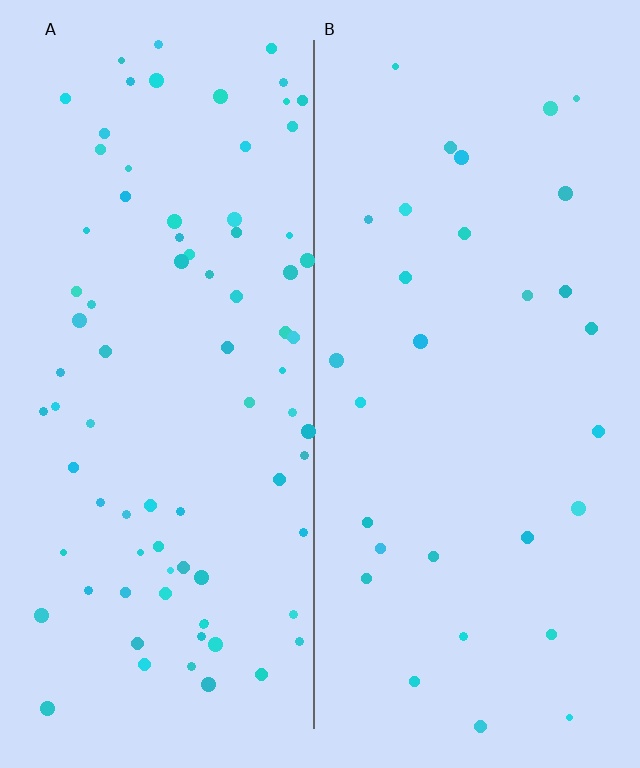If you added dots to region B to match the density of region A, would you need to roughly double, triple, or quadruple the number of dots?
Approximately triple.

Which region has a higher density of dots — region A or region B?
A (the left).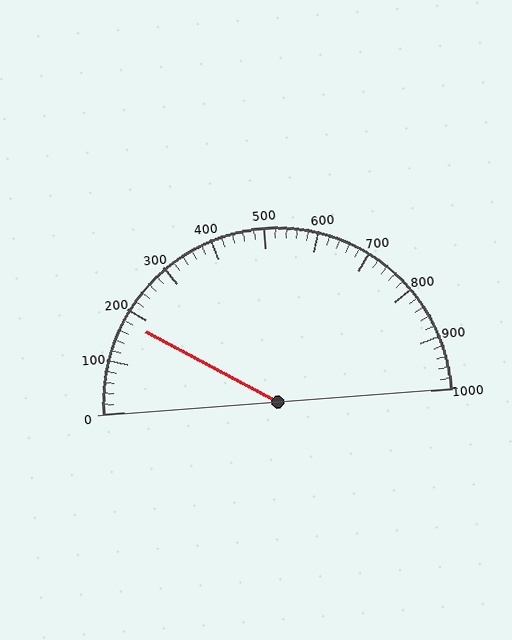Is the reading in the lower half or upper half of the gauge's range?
The reading is in the lower half of the range (0 to 1000).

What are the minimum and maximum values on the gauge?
The gauge ranges from 0 to 1000.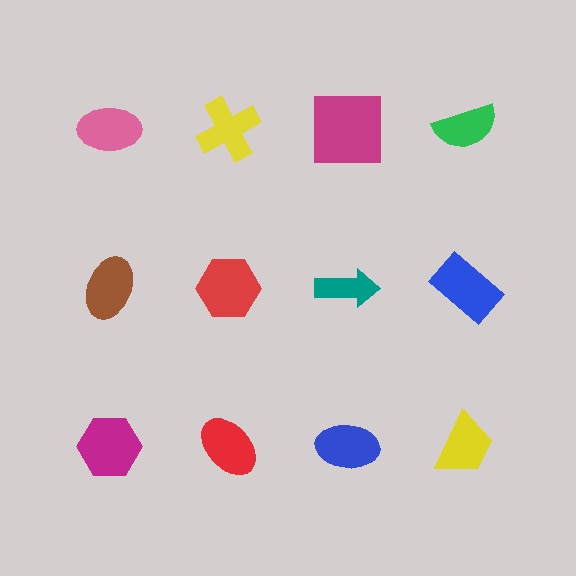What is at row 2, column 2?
A red hexagon.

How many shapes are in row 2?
4 shapes.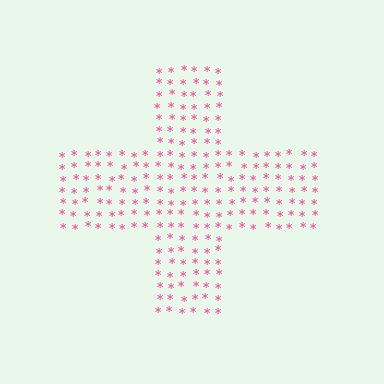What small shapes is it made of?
It is made of small asterisks.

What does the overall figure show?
The overall figure shows a cross.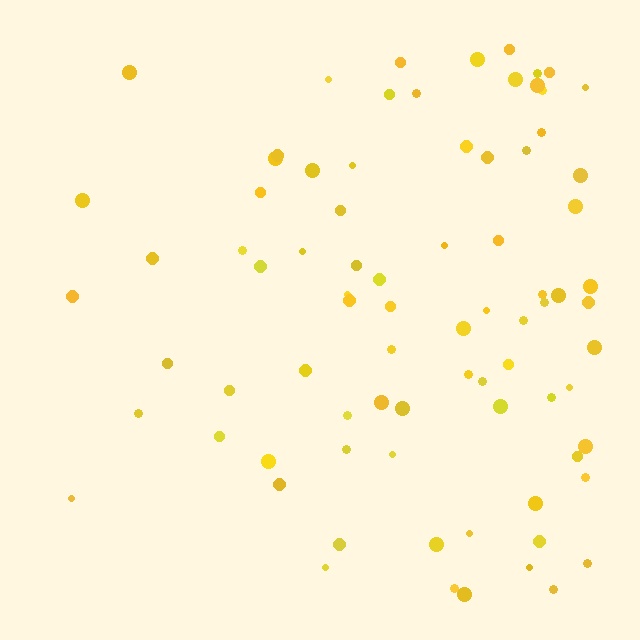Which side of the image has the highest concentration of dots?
The right.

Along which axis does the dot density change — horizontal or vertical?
Horizontal.